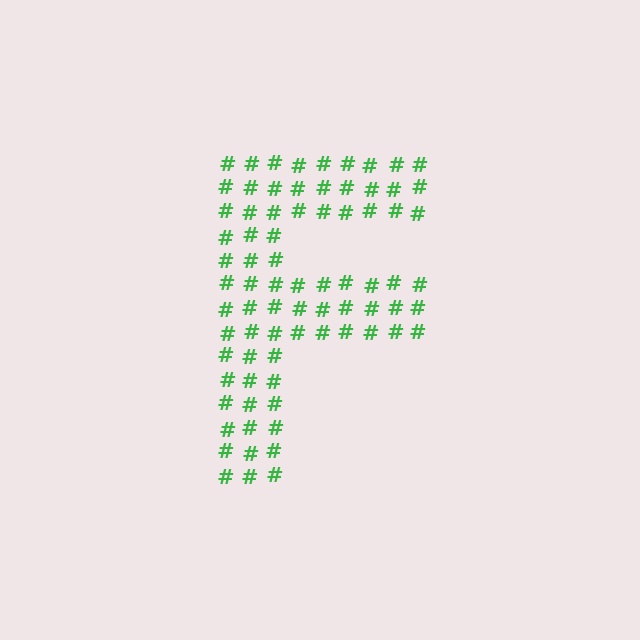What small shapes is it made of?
It is made of small hash symbols.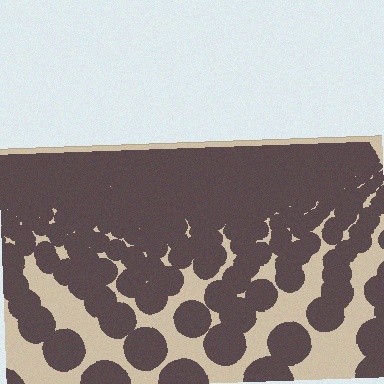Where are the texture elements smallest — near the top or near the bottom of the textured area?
Near the top.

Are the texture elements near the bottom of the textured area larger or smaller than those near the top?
Larger. Near the bottom, elements are closer to the viewer and appear at a bigger on-screen size.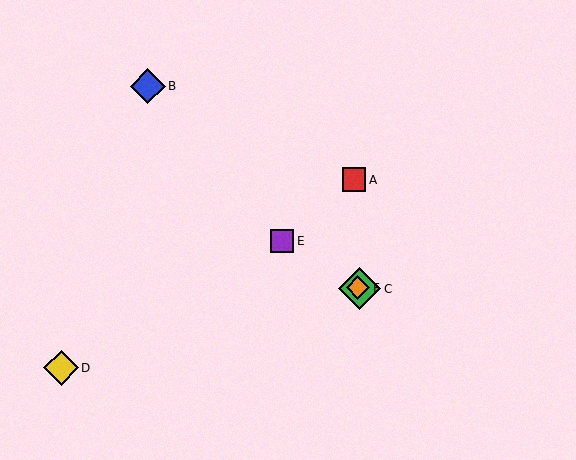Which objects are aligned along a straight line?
Objects C, E, F are aligned along a straight line.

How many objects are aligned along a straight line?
3 objects (C, E, F) are aligned along a straight line.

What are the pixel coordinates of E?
Object E is at (282, 241).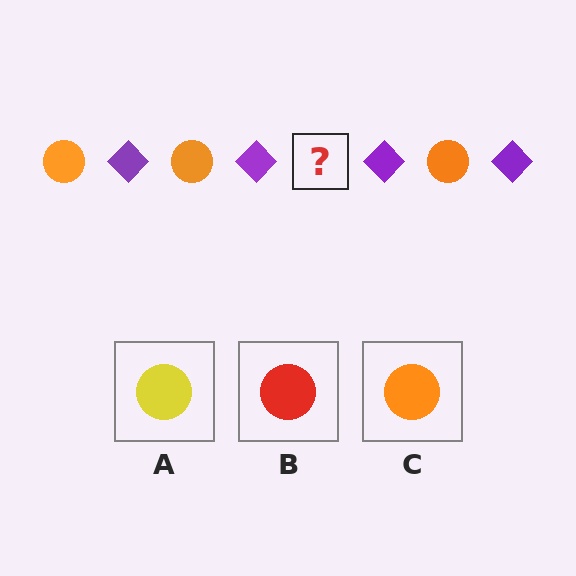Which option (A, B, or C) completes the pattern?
C.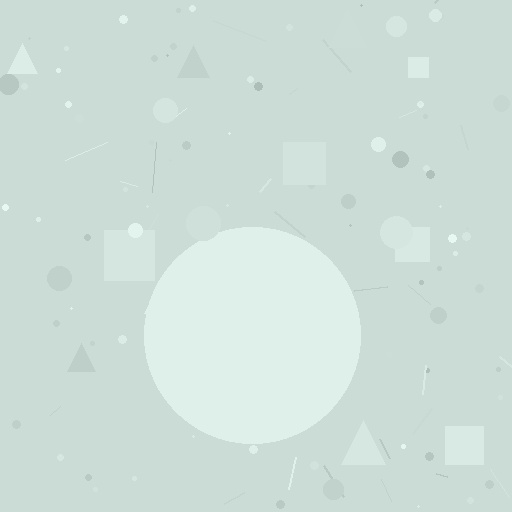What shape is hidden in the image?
A circle is hidden in the image.